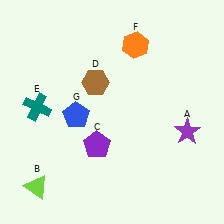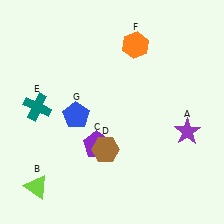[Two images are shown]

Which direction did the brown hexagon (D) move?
The brown hexagon (D) moved down.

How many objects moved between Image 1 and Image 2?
1 object moved between the two images.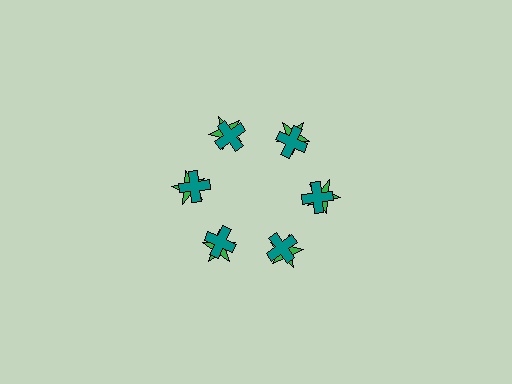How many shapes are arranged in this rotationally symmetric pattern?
There are 12 shapes, arranged in 6 groups of 2.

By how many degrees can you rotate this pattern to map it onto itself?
The pattern maps onto itself every 60 degrees of rotation.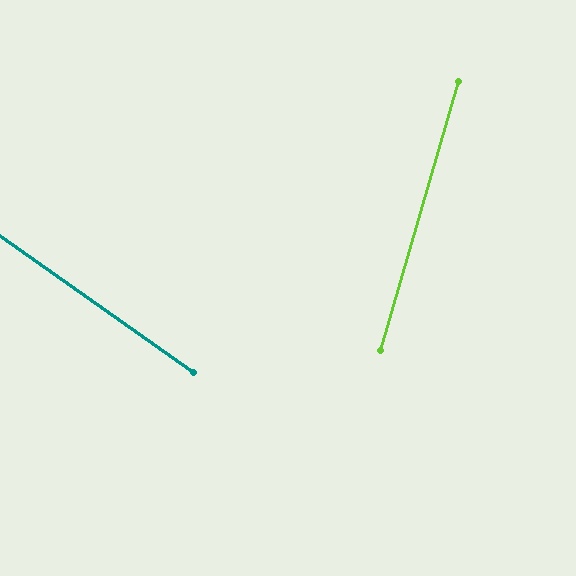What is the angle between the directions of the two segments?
Approximately 71 degrees.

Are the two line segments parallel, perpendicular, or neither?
Neither parallel nor perpendicular — they differ by about 71°.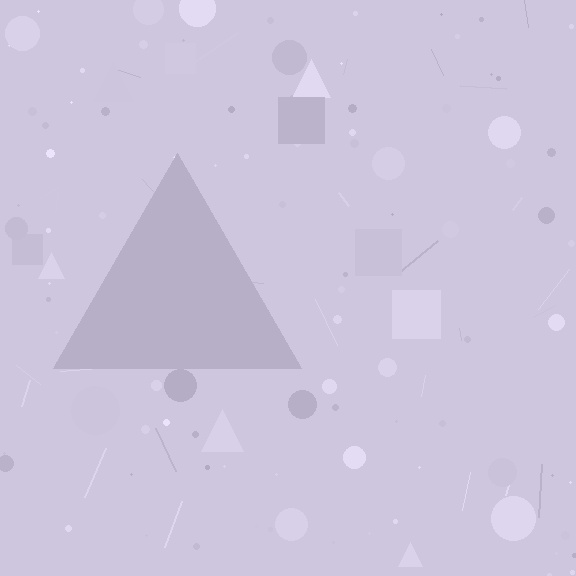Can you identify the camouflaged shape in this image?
The camouflaged shape is a triangle.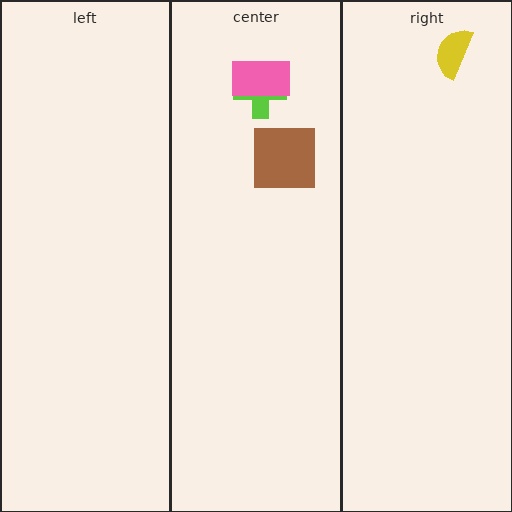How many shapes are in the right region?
1.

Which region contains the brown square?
The center region.